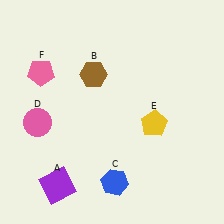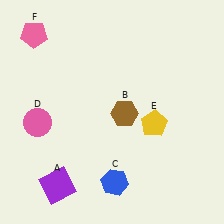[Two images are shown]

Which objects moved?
The objects that moved are: the brown hexagon (B), the pink pentagon (F).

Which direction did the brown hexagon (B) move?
The brown hexagon (B) moved down.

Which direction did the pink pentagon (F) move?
The pink pentagon (F) moved up.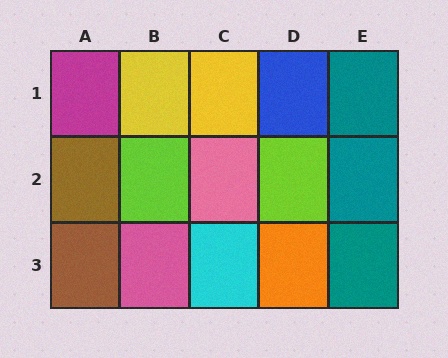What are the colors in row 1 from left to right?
Magenta, yellow, yellow, blue, teal.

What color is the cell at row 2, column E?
Teal.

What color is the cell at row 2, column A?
Brown.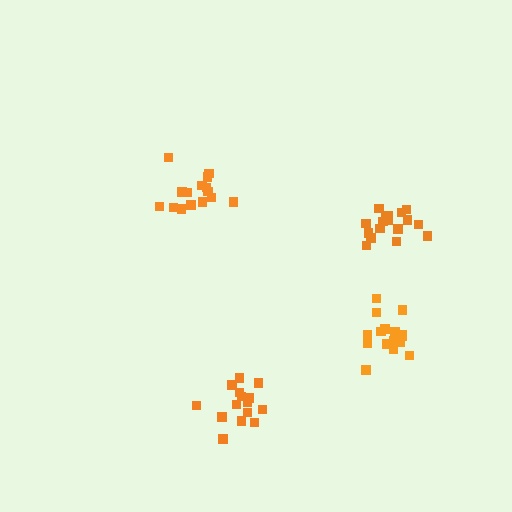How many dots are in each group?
Group 1: 17 dots, Group 2: 17 dots, Group 3: 15 dots, Group 4: 15 dots (64 total).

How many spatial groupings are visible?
There are 4 spatial groupings.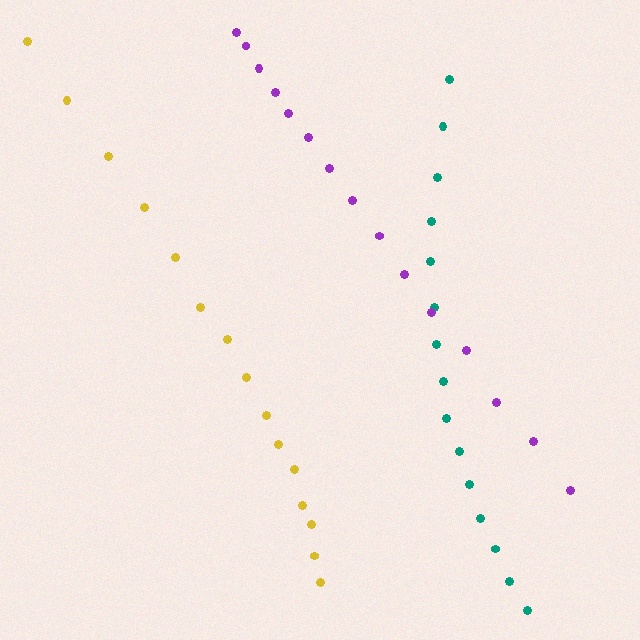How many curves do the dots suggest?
There are 3 distinct paths.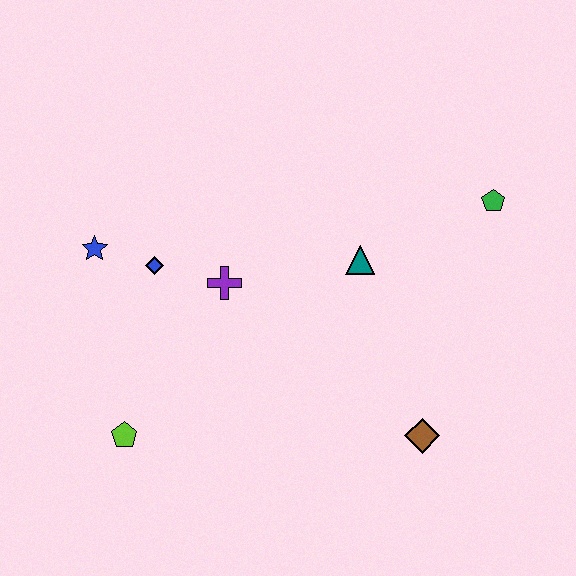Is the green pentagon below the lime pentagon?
No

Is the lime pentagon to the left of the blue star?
No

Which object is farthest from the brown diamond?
The blue star is farthest from the brown diamond.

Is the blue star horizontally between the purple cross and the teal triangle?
No